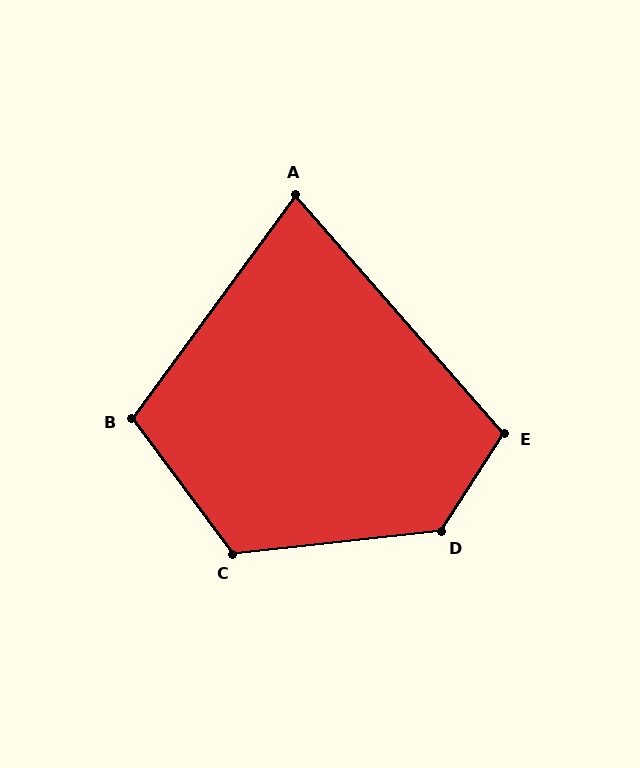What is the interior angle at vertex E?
Approximately 106 degrees (obtuse).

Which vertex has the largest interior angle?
D, at approximately 129 degrees.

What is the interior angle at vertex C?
Approximately 121 degrees (obtuse).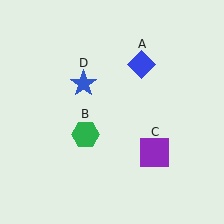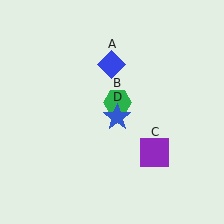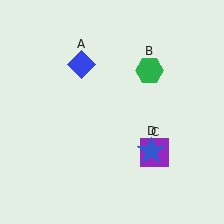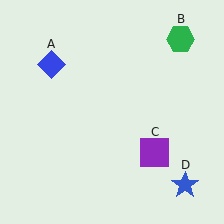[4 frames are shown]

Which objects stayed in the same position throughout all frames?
Purple square (object C) remained stationary.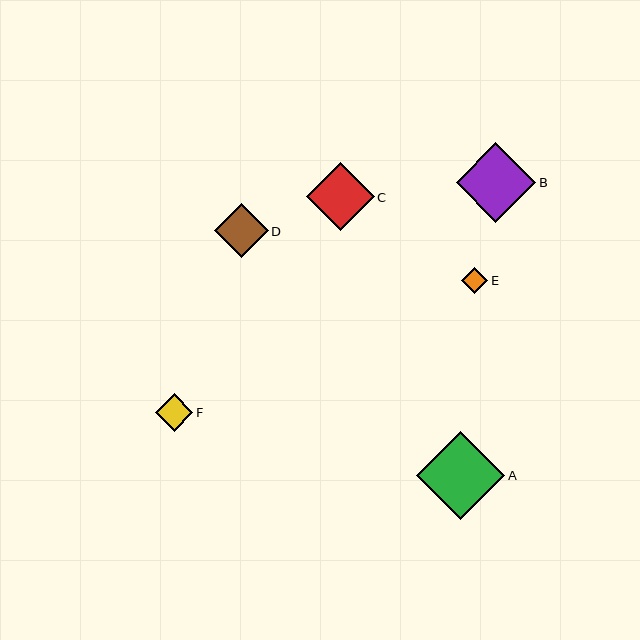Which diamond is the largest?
Diamond A is the largest with a size of approximately 89 pixels.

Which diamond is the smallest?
Diamond E is the smallest with a size of approximately 26 pixels.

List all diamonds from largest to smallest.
From largest to smallest: A, B, C, D, F, E.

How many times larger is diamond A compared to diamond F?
Diamond A is approximately 2.4 times the size of diamond F.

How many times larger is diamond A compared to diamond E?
Diamond A is approximately 3.4 times the size of diamond E.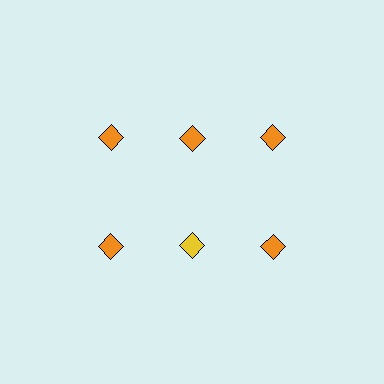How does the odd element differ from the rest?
It has a different color: yellow instead of orange.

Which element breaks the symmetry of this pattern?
The yellow diamond in the second row, second from left column breaks the symmetry. All other shapes are orange diamonds.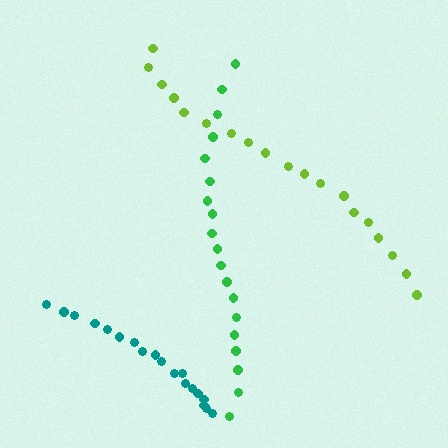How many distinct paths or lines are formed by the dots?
There are 3 distinct paths.